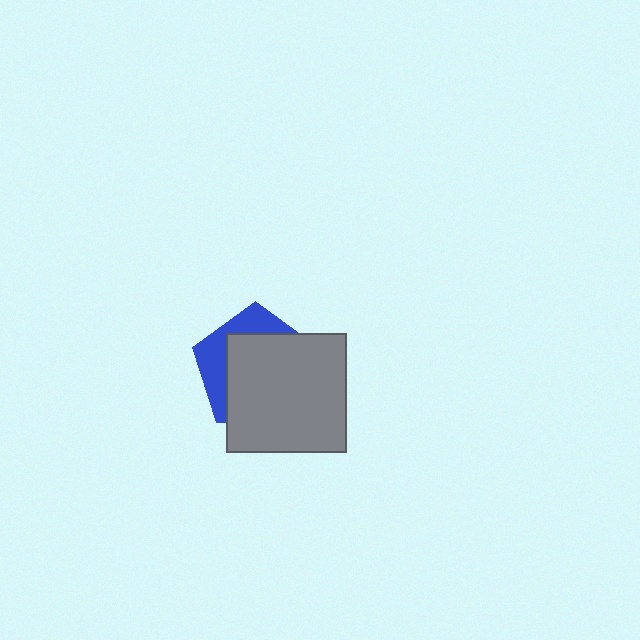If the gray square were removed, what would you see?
You would see the complete blue pentagon.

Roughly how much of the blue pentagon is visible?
A small part of it is visible (roughly 32%).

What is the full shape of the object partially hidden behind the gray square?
The partially hidden object is a blue pentagon.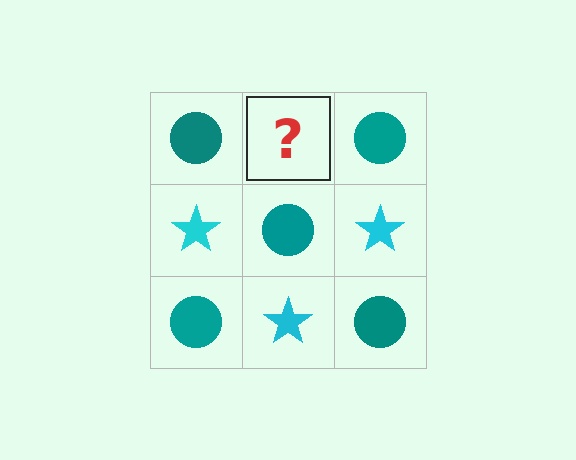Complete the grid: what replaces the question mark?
The question mark should be replaced with a cyan star.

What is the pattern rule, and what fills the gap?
The rule is that it alternates teal circle and cyan star in a checkerboard pattern. The gap should be filled with a cyan star.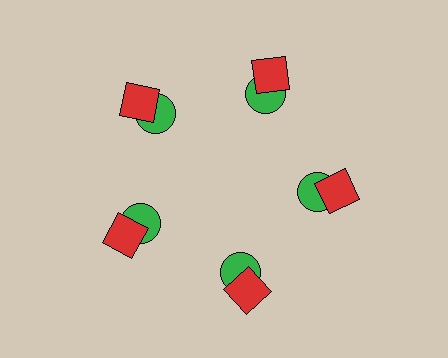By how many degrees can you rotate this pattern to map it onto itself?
The pattern maps onto itself every 72 degrees of rotation.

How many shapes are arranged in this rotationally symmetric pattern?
There are 10 shapes, arranged in 5 groups of 2.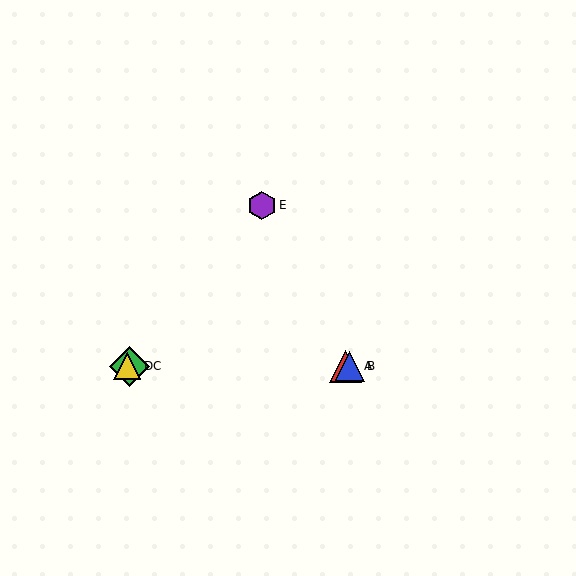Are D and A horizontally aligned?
Yes, both are at y≈366.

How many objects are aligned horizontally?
4 objects (A, B, C, D) are aligned horizontally.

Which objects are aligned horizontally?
Objects A, B, C, D are aligned horizontally.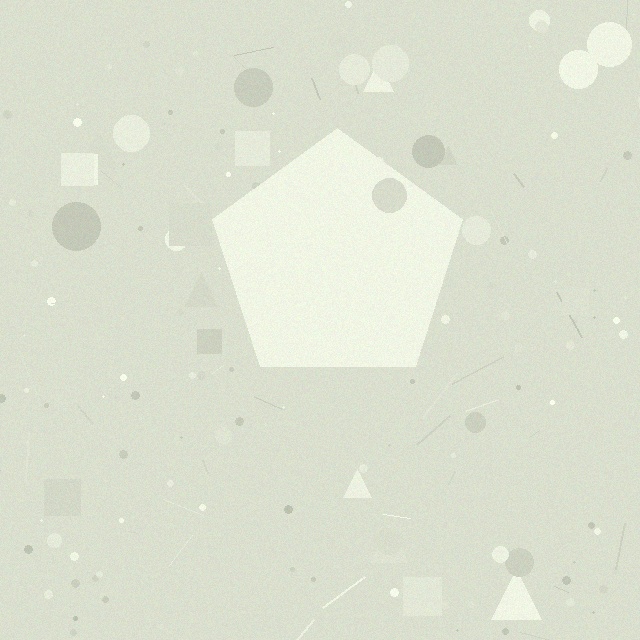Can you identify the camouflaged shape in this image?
The camouflaged shape is a pentagon.